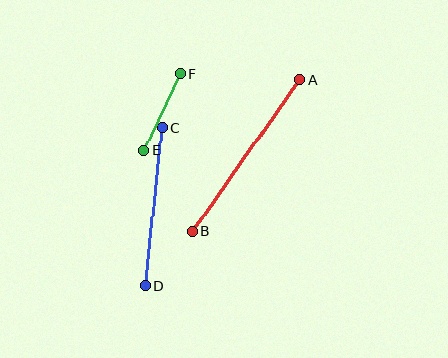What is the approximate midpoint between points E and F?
The midpoint is at approximately (163, 112) pixels.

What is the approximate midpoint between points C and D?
The midpoint is at approximately (153, 207) pixels.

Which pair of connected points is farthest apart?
Points A and B are farthest apart.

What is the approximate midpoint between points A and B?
The midpoint is at approximately (246, 155) pixels.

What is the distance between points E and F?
The distance is approximately 85 pixels.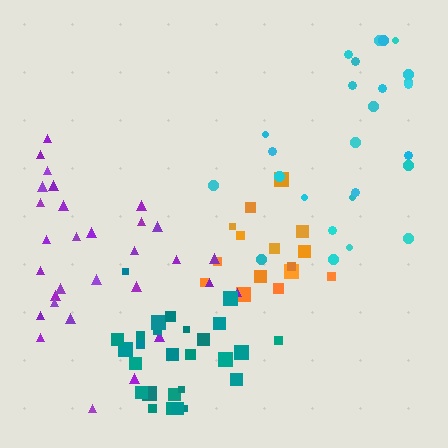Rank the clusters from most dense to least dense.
teal, orange, purple, cyan.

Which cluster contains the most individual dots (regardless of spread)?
Purple (30).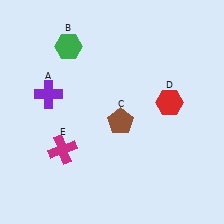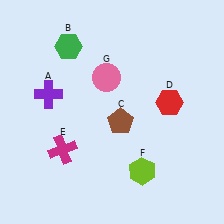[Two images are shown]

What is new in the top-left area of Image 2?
A pink circle (G) was added in the top-left area of Image 2.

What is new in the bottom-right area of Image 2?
A lime hexagon (F) was added in the bottom-right area of Image 2.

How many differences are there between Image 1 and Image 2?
There are 2 differences between the two images.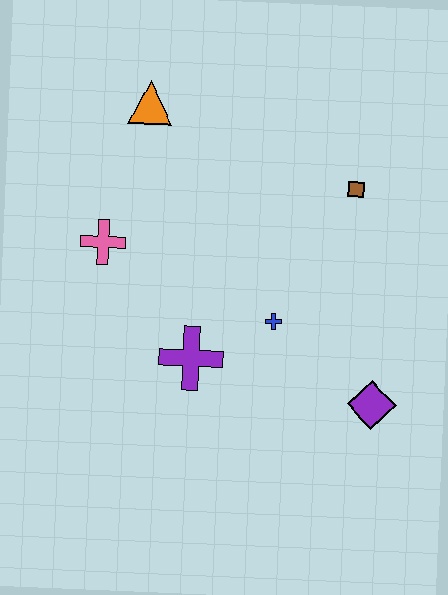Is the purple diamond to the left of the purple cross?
No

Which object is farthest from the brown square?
The pink cross is farthest from the brown square.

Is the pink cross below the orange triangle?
Yes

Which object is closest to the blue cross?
The purple cross is closest to the blue cross.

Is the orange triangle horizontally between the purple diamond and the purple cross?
No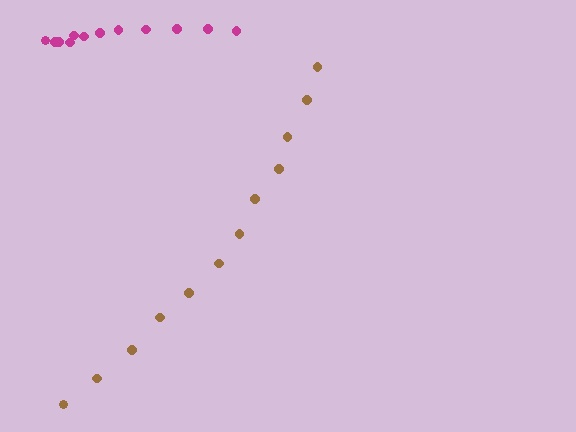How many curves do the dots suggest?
There are 2 distinct paths.